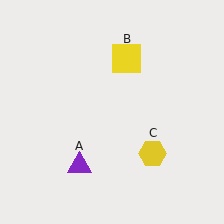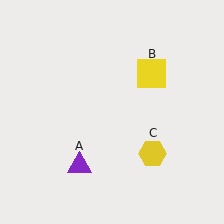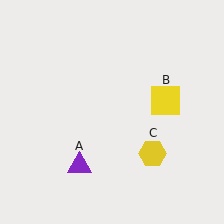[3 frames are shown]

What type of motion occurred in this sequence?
The yellow square (object B) rotated clockwise around the center of the scene.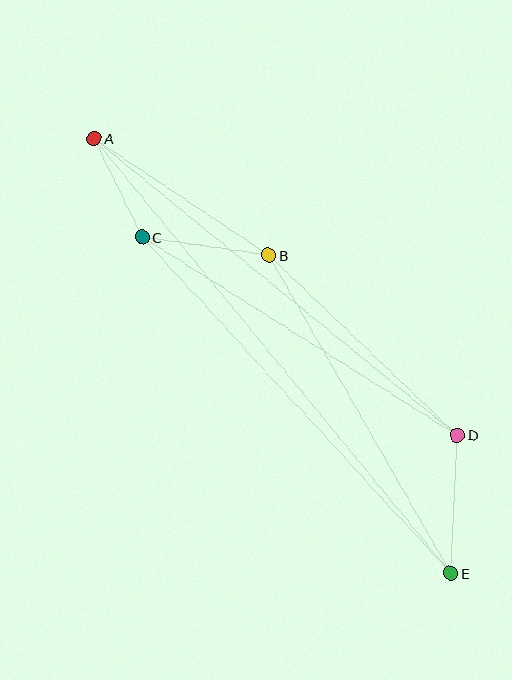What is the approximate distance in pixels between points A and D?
The distance between A and D is approximately 469 pixels.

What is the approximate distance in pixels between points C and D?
The distance between C and D is approximately 372 pixels.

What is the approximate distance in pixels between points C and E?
The distance between C and E is approximately 456 pixels.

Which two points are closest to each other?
Points A and C are closest to each other.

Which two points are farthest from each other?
Points A and E are farthest from each other.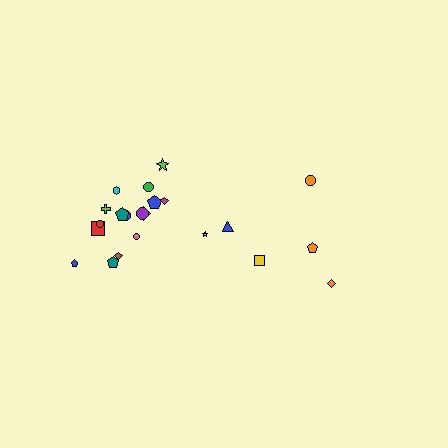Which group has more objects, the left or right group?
The left group.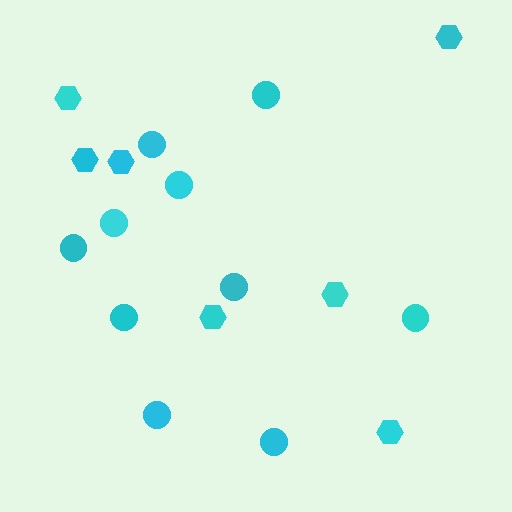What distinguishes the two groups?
There are 2 groups: one group of hexagons (7) and one group of circles (10).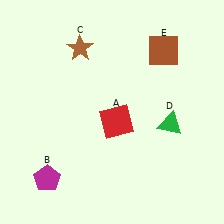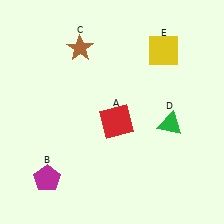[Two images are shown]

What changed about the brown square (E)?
In Image 1, E is brown. In Image 2, it changed to yellow.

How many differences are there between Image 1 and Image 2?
There is 1 difference between the two images.